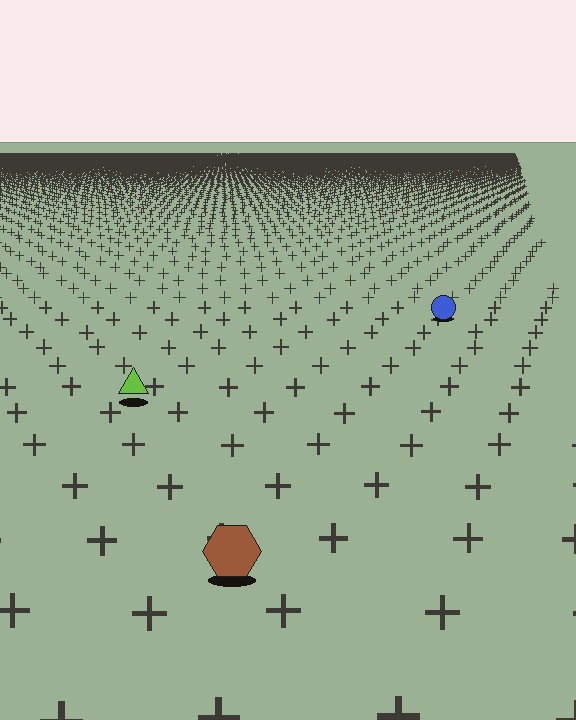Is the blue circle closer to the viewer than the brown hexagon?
No. The brown hexagon is closer — you can tell from the texture gradient: the ground texture is coarser near it.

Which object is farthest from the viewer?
The blue circle is farthest from the viewer. It appears smaller and the ground texture around it is denser.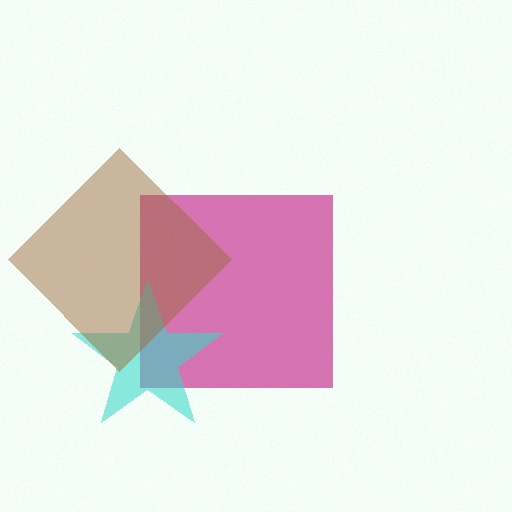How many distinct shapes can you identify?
There are 3 distinct shapes: a magenta square, a cyan star, a brown diamond.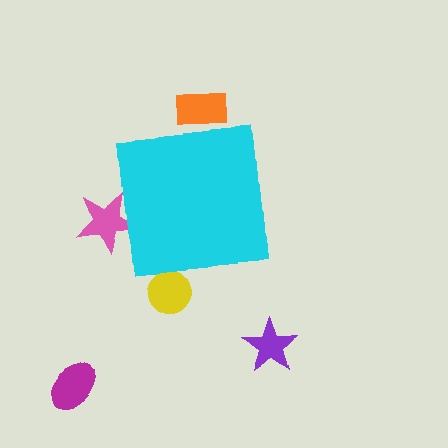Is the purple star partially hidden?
No, the purple star is fully visible.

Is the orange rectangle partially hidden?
Yes, the orange rectangle is partially hidden behind the cyan square.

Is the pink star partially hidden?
Yes, the pink star is partially hidden behind the cyan square.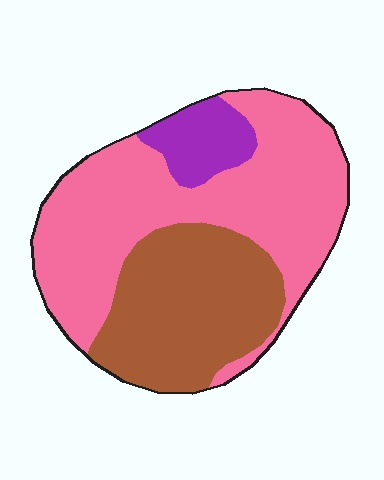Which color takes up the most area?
Pink, at roughly 55%.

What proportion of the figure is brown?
Brown takes up about one third (1/3) of the figure.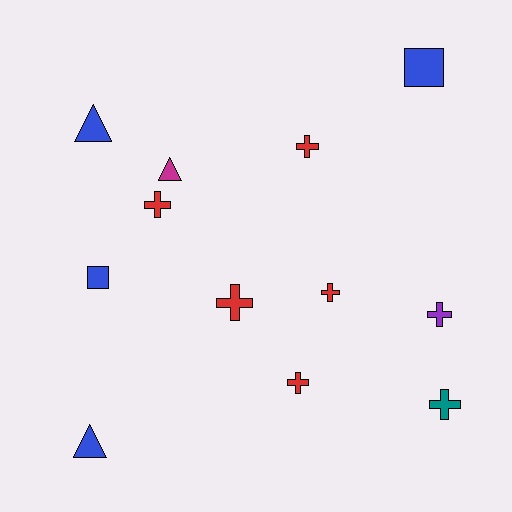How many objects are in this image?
There are 12 objects.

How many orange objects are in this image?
There are no orange objects.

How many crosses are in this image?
There are 7 crosses.